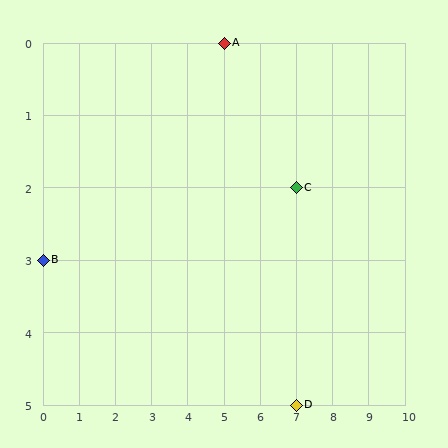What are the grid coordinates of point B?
Point B is at grid coordinates (0, 3).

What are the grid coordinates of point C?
Point C is at grid coordinates (7, 2).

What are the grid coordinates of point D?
Point D is at grid coordinates (7, 5).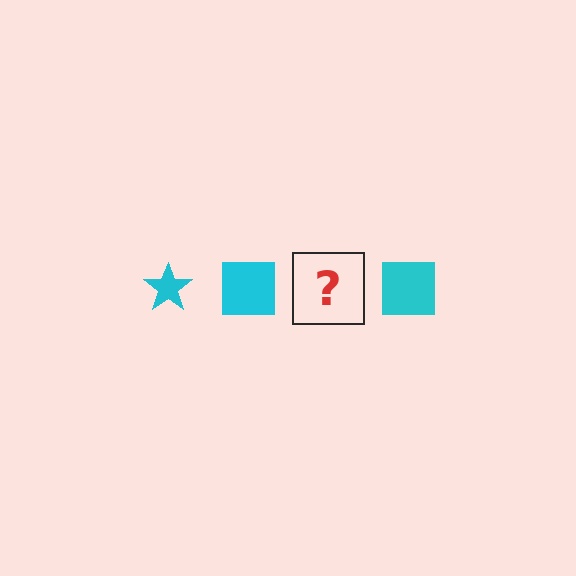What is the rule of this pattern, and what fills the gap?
The rule is that the pattern cycles through star, square shapes in cyan. The gap should be filled with a cyan star.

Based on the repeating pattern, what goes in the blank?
The blank should be a cyan star.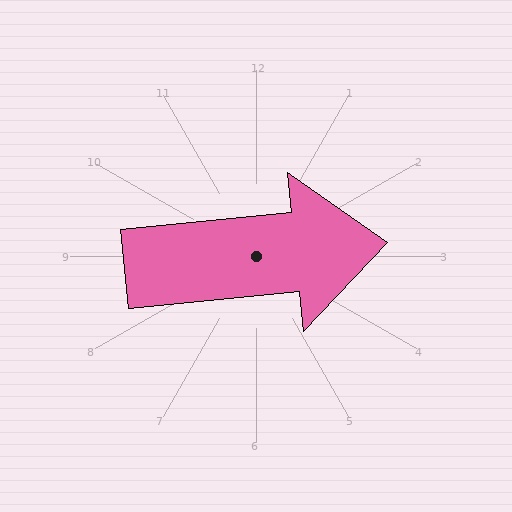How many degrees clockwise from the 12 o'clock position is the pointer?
Approximately 84 degrees.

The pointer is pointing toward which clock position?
Roughly 3 o'clock.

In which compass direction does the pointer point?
East.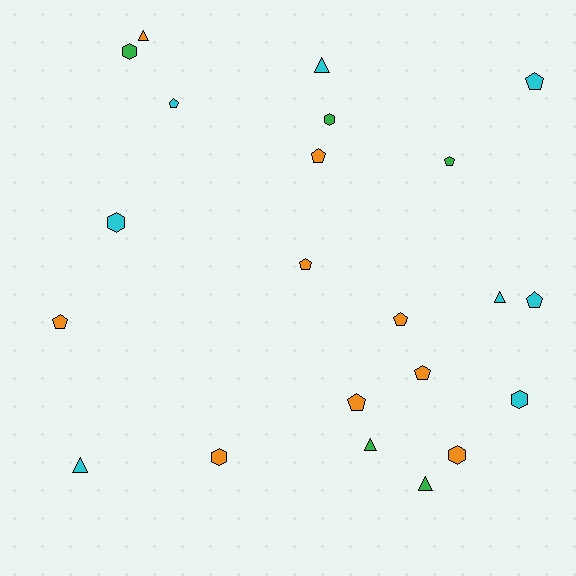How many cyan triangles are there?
There are 3 cyan triangles.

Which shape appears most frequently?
Pentagon, with 10 objects.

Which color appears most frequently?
Orange, with 9 objects.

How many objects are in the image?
There are 22 objects.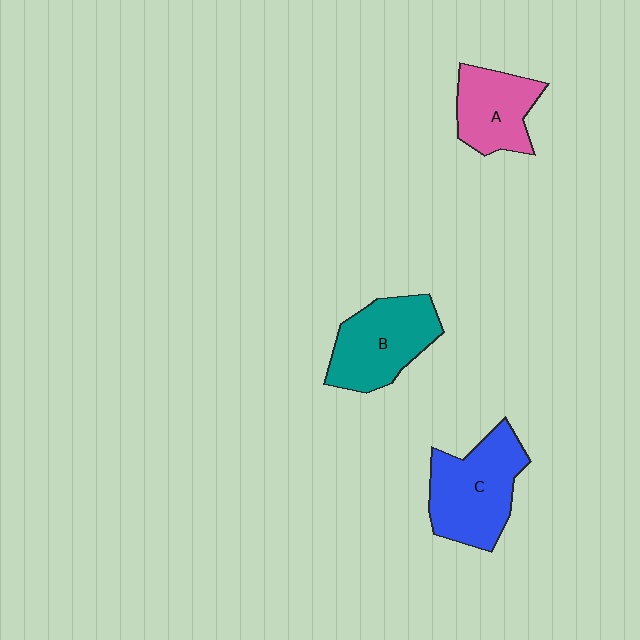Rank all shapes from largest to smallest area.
From largest to smallest: C (blue), B (teal), A (pink).